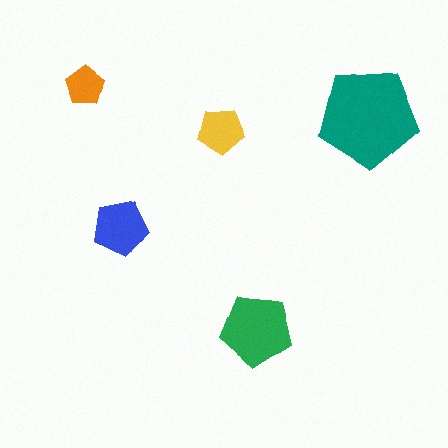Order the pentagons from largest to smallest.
the teal one, the green one, the blue one, the yellow one, the orange one.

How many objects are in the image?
There are 5 objects in the image.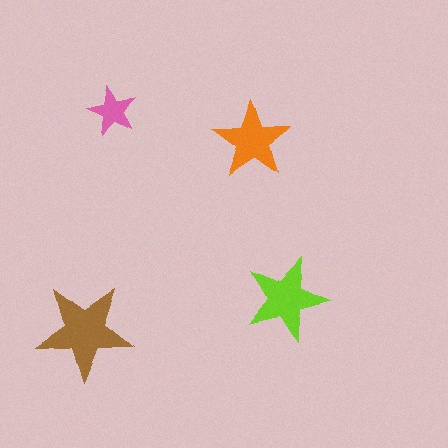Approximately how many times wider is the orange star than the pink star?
About 1.5 times wider.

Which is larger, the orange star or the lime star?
The lime one.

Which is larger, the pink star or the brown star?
The brown one.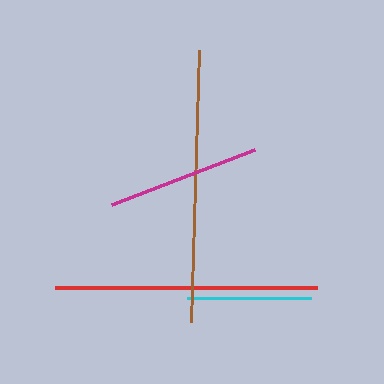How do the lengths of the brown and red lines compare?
The brown and red lines are approximately the same length.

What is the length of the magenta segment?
The magenta segment is approximately 153 pixels long.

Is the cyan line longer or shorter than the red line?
The red line is longer than the cyan line.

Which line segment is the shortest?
The cyan line is the shortest at approximately 124 pixels.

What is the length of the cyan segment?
The cyan segment is approximately 124 pixels long.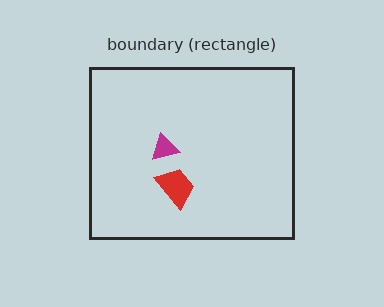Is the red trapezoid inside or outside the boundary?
Inside.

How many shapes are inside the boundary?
2 inside, 0 outside.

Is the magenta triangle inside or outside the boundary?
Inside.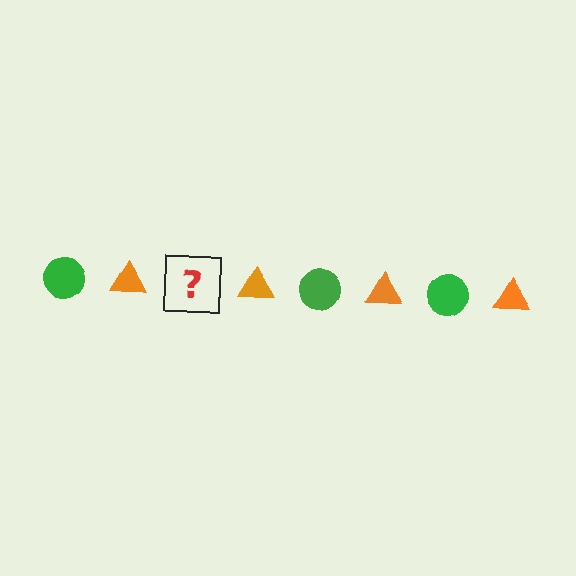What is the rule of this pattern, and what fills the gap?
The rule is that the pattern alternates between green circle and orange triangle. The gap should be filled with a green circle.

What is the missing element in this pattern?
The missing element is a green circle.